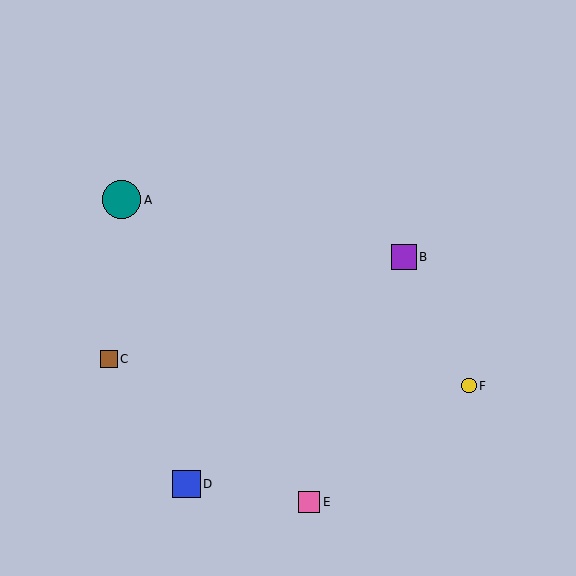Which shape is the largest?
The teal circle (labeled A) is the largest.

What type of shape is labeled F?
Shape F is a yellow circle.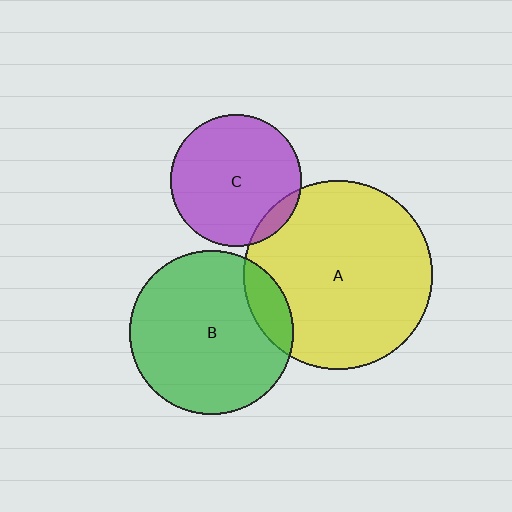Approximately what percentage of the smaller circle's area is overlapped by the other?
Approximately 10%.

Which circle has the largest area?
Circle A (yellow).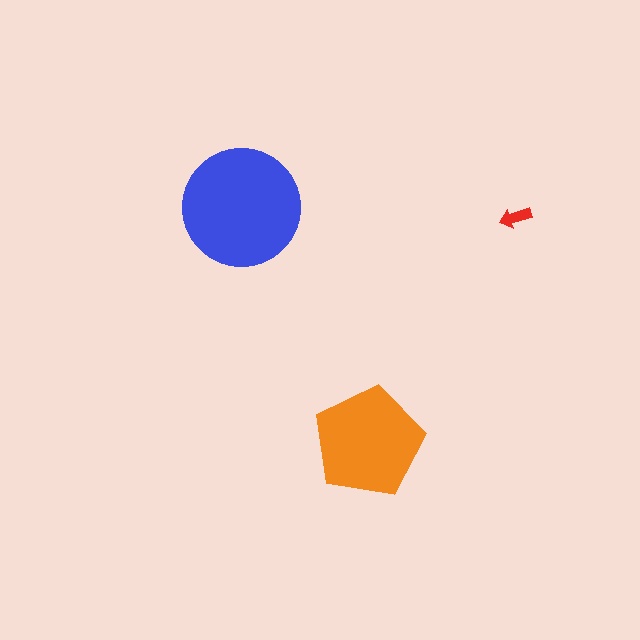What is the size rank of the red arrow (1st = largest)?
3rd.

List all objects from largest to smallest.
The blue circle, the orange pentagon, the red arrow.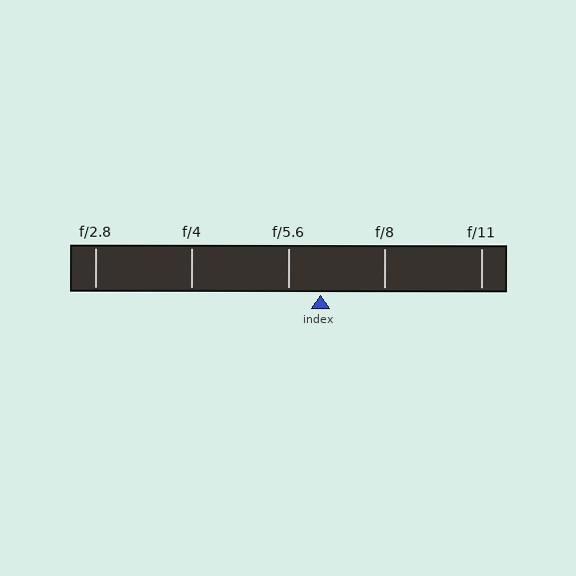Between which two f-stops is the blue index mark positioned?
The index mark is between f/5.6 and f/8.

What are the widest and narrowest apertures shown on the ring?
The widest aperture shown is f/2.8 and the narrowest is f/11.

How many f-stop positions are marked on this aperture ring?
There are 5 f-stop positions marked.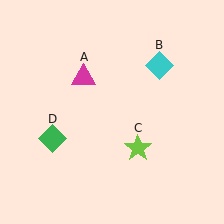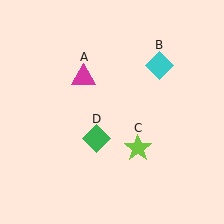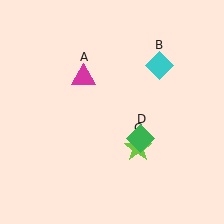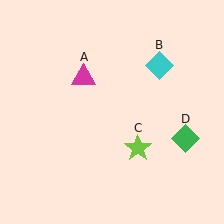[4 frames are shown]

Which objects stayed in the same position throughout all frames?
Magenta triangle (object A) and cyan diamond (object B) and lime star (object C) remained stationary.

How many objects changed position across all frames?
1 object changed position: green diamond (object D).